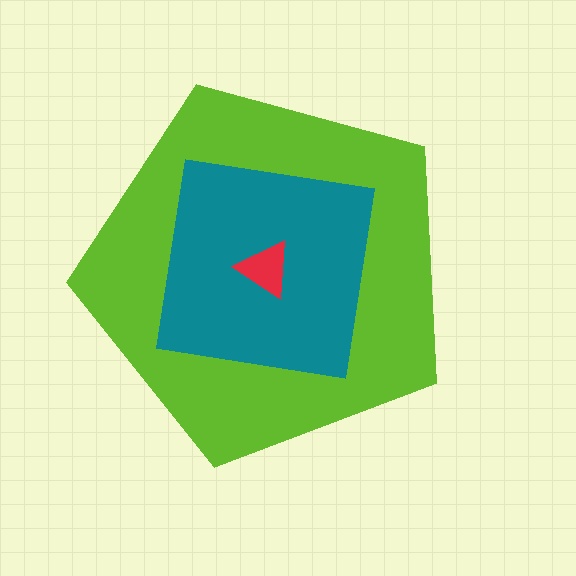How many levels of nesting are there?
3.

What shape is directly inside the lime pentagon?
The teal square.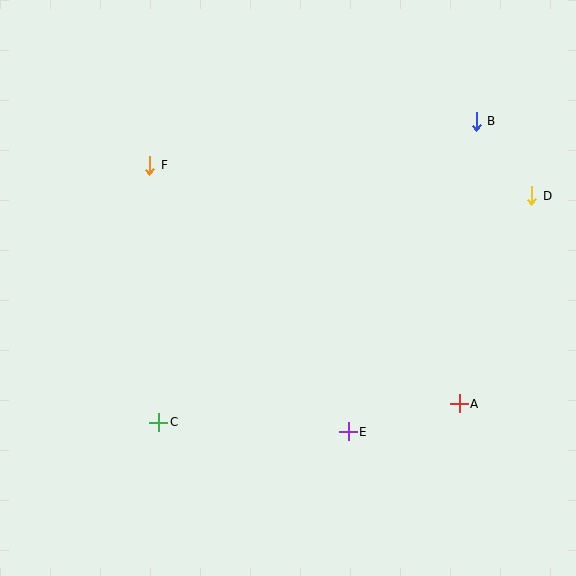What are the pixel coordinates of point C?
Point C is at (159, 422).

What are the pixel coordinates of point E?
Point E is at (348, 432).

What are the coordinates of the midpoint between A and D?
The midpoint between A and D is at (495, 300).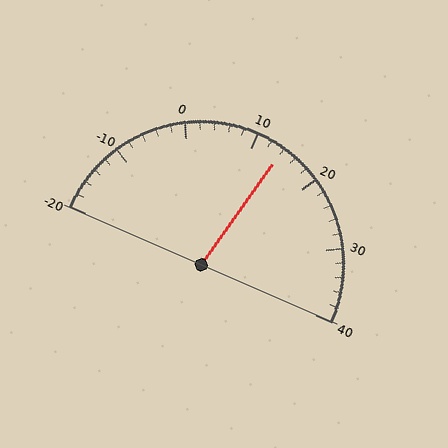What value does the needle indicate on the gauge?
The needle indicates approximately 14.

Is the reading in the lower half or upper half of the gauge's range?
The reading is in the upper half of the range (-20 to 40).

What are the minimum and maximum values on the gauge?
The gauge ranges from -20 to 40.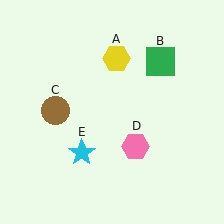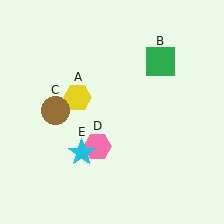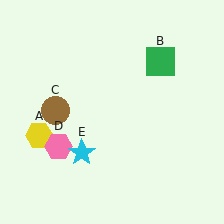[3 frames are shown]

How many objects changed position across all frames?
2 objects changed position: yellow hexagon (object A), pink hexagon (object D).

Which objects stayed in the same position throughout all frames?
Green square (object B) and brown circle (object C) and cyan star (object E) remained stationary.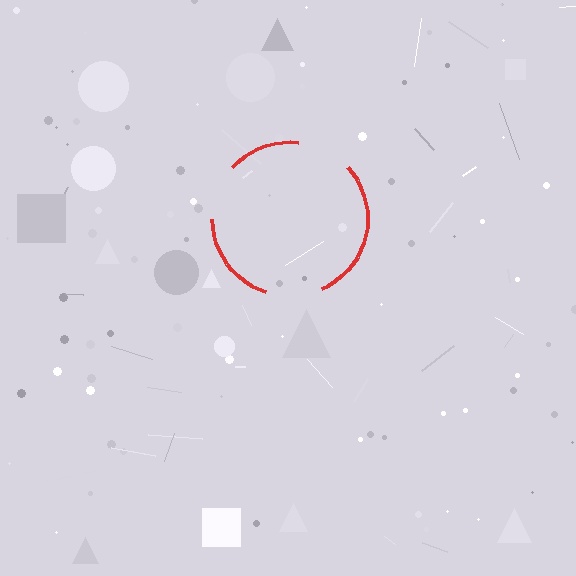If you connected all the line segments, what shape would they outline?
They would outline a circle.